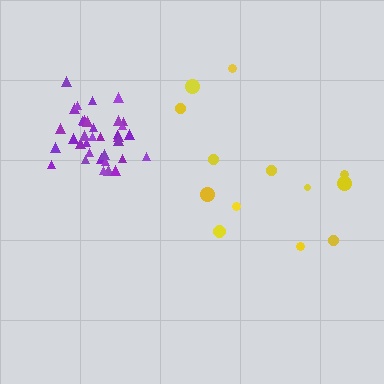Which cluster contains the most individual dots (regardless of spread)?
Purple (35).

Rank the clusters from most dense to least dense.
purple, yellow.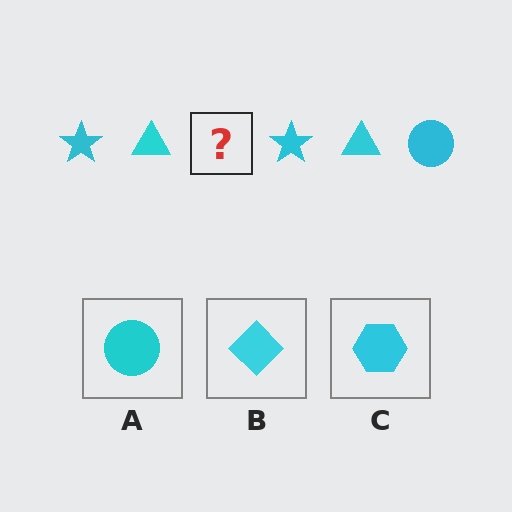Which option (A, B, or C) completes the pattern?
A.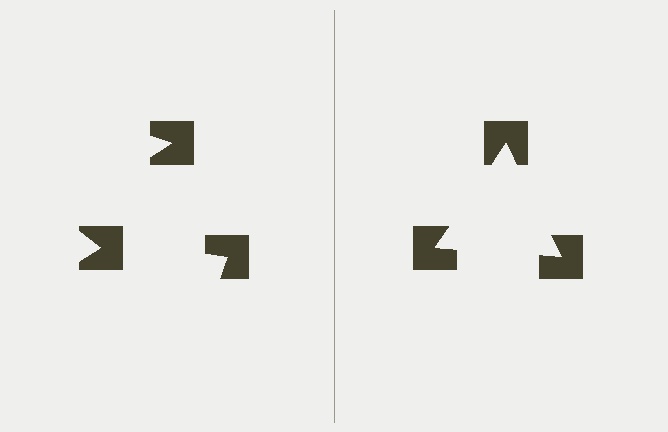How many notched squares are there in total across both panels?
6 — 3 on each side.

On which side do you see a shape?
An illusory triangle appears on the right side. On the left side the wedge cuts are rotated, so no coherent shape forms.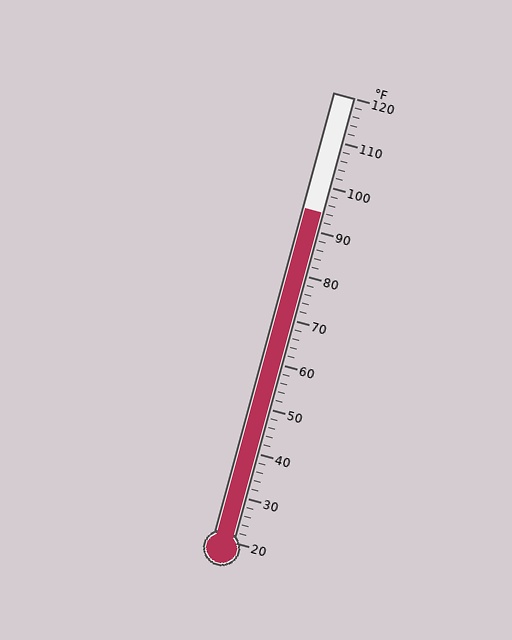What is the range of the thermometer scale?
The thermometer scale ranges from 20°F to 120°F.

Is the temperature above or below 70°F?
The temperature is above 70°F.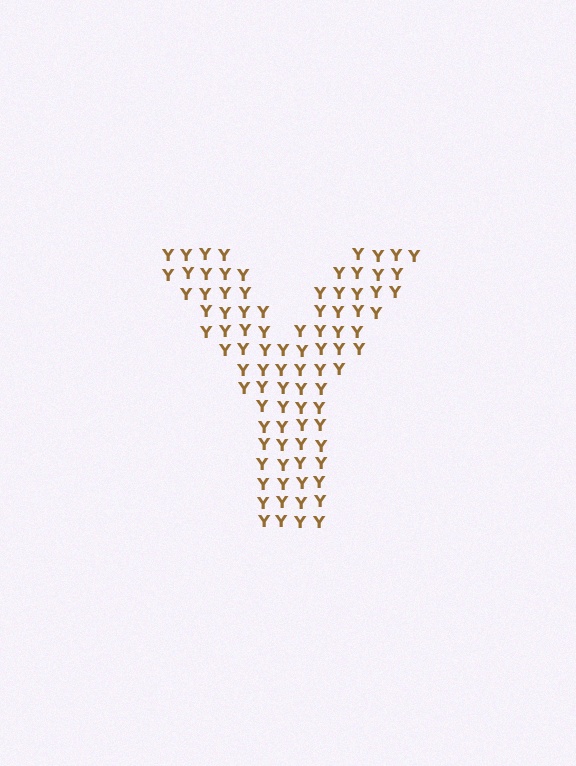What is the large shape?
The large shape is the letter Y.